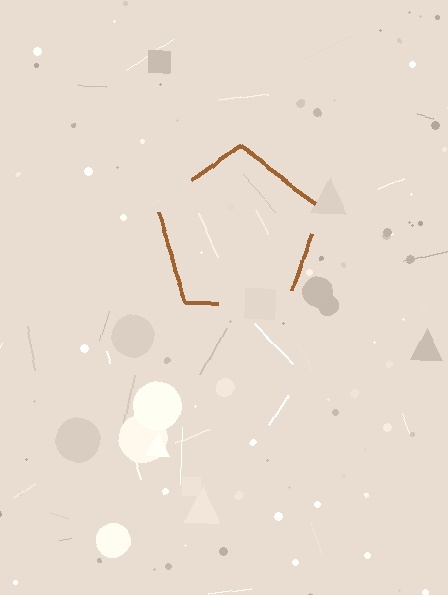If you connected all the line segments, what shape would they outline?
They would outline a pentagon.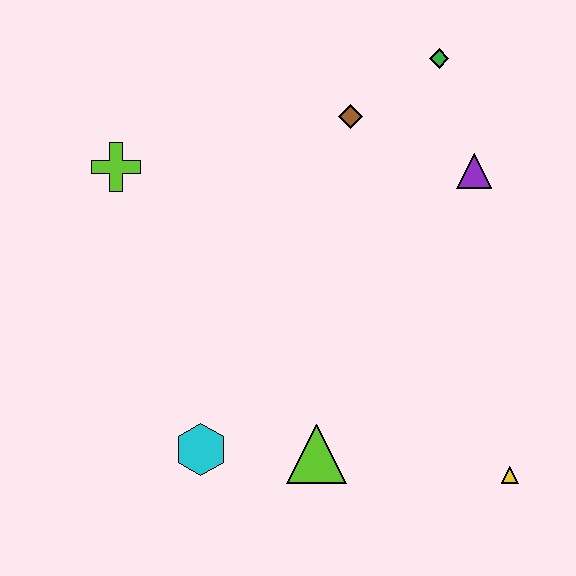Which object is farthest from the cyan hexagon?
The green diamond is farthest from the cyan hexagon.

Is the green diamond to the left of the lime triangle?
No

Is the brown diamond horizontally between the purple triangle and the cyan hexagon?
Yes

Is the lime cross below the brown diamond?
Yes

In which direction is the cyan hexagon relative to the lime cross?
The cyan hexagon is below the lime cross.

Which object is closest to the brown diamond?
The green diamond is closest to the brown diamond.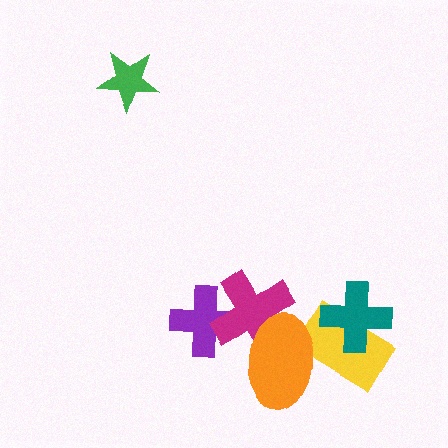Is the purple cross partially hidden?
Yes, it is partially covered by another shape.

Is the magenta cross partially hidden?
Yes, it is partially covered by another shape.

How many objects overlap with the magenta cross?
2 objects overlap with the magenta cross.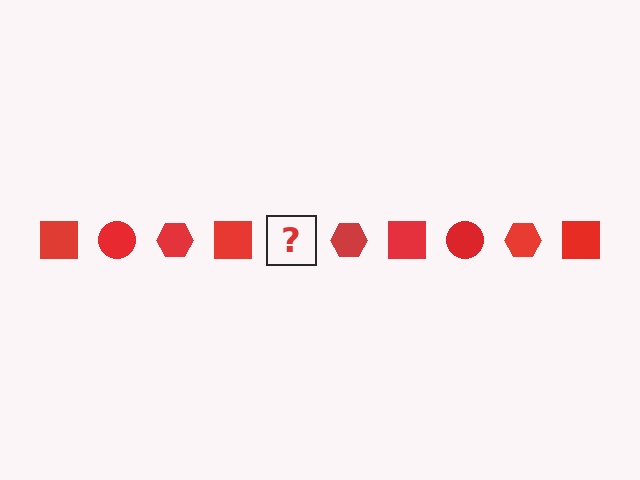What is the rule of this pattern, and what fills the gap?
The rule is that the pattern cycles through square, circle, hexagon shapes in red. The gap should be filled with a red circle.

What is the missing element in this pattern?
The missing element is a red circle.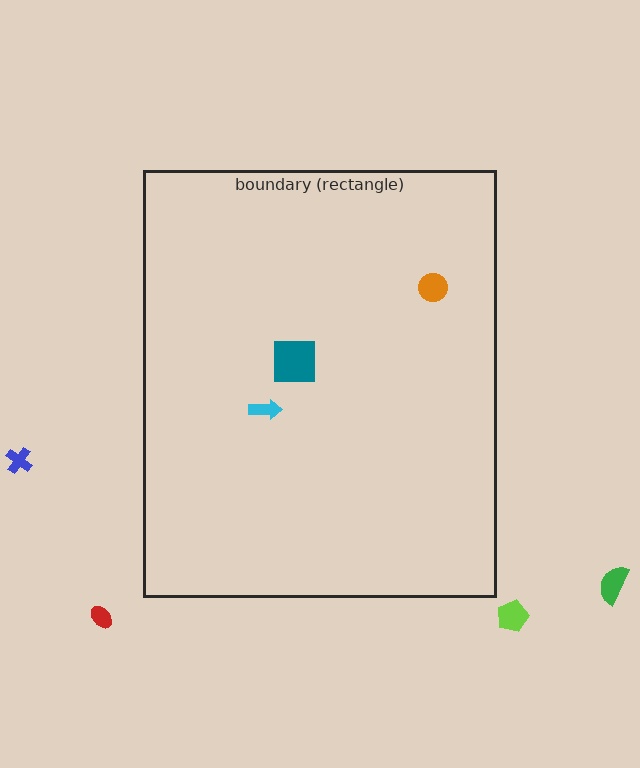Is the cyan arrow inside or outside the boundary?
Inside.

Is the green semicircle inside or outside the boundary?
Outside.